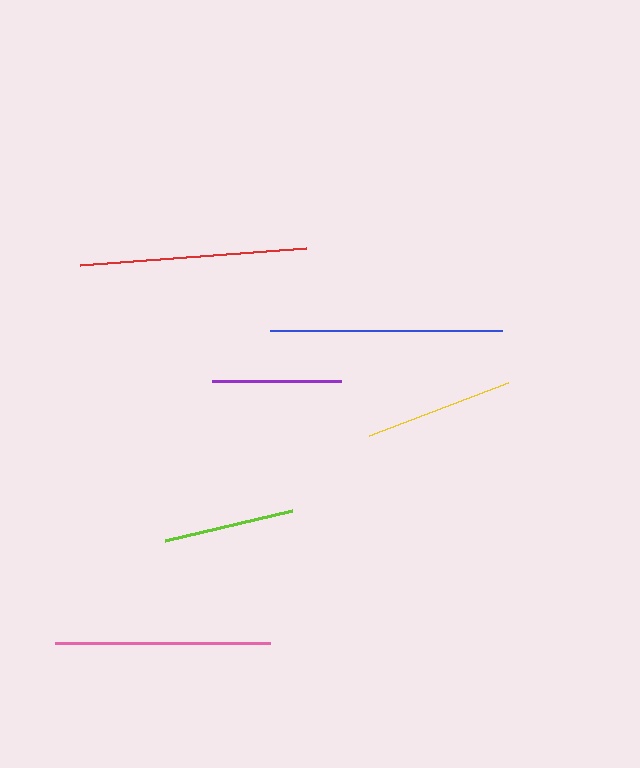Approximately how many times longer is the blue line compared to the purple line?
The blue line is approximately 1.8 times the length of the purple line.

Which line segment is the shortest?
The purple line is the shortest at approximately 130 pixels.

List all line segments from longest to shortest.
From longest to shortest: blue, red, pink, yellow, lime, purple.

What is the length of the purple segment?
The purple segment is approximately 130 pixels long.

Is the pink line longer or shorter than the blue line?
The blue line is longer than the pink line.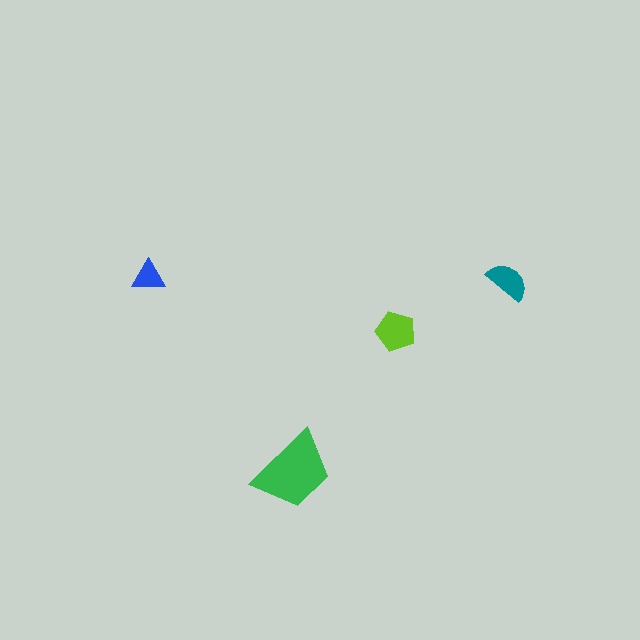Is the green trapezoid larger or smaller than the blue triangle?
Larger.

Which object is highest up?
The blue triangle is topmost.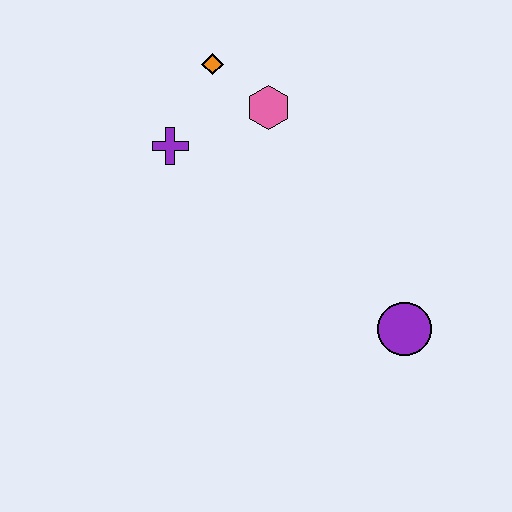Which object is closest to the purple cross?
The orange diamond is closest to the purple cross.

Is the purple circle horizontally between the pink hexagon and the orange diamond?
No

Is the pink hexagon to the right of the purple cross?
Yes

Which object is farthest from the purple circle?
The orange diamond is farthest from the purple circle.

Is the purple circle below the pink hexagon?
Yes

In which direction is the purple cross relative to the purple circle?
The purple cross is to the left of the purple circle.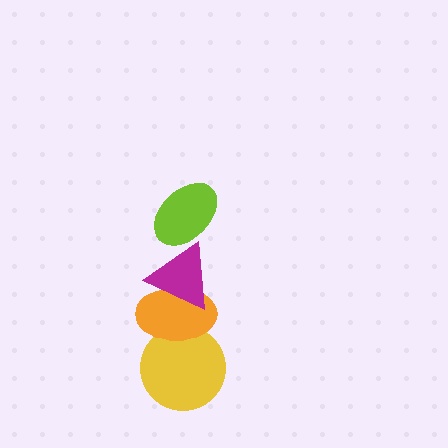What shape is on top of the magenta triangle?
The lime ellipse is on top of the magenta triangle.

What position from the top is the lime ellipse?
The lime ellipse is 1st from the top.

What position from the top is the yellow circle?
The yellow circle is 4th from the top.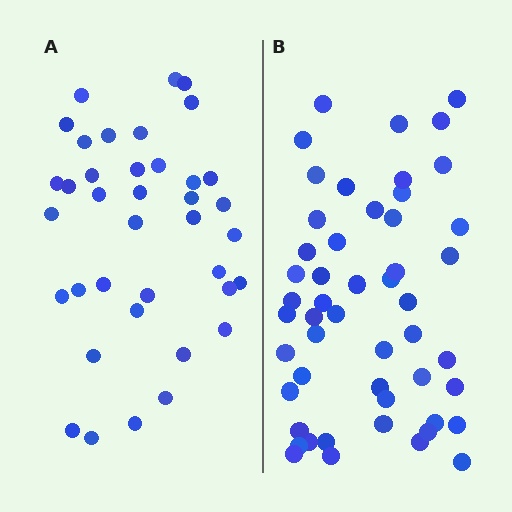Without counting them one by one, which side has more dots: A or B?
Region B (the right region) has more dots.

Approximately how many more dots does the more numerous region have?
Region B has approximately 15 more dots than region A.